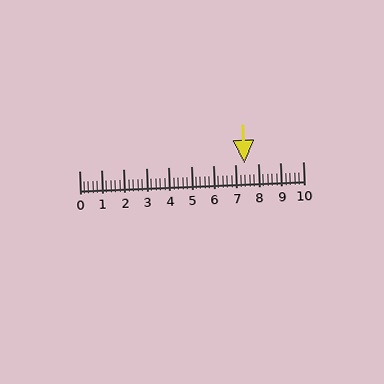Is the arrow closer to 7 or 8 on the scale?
The arrow is closer to 7.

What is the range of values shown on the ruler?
The ruler shows values from 0 to 10.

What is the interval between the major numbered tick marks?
The major tick marks are spaced 1 units apart.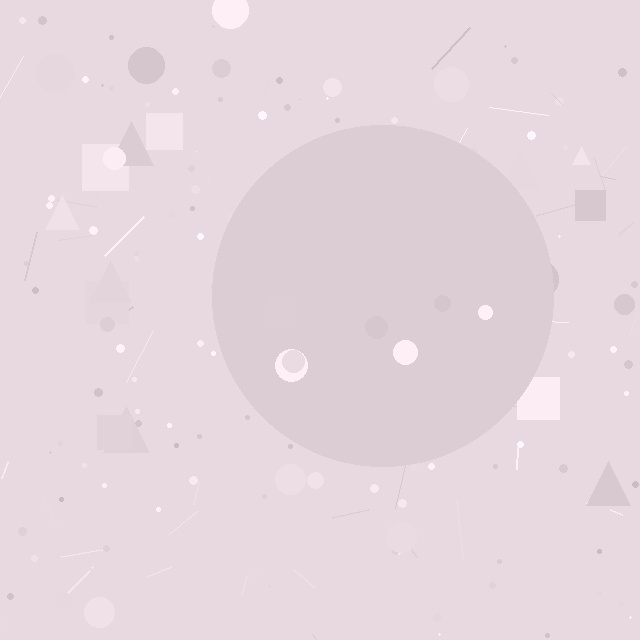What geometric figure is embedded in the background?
A circle is embedded in the background.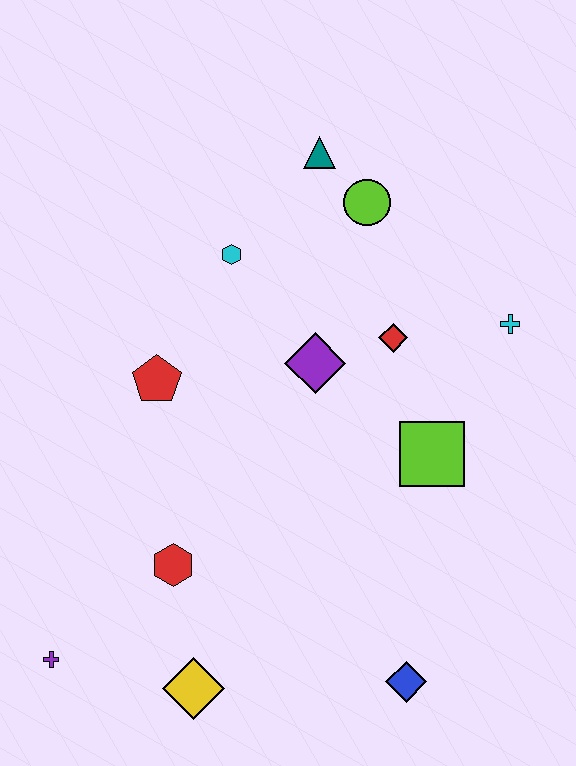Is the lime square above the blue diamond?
Yes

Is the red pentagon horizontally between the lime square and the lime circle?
No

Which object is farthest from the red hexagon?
The teal triangle is farthest from the red hexagon.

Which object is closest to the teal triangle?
The lime circle is closest to the teal triangle.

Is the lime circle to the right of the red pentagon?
Yes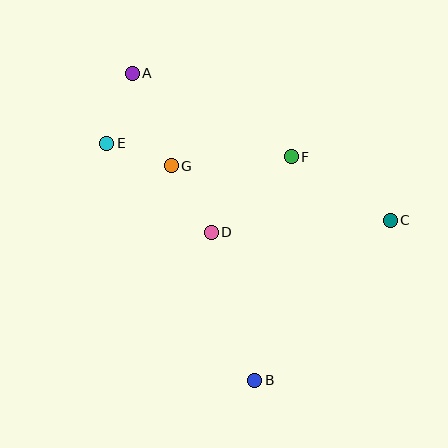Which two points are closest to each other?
Points E and G are closest to each other.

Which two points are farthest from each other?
Points A and B are farthest from each other.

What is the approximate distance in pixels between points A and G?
The distance between A and G is approximately 100 pixels.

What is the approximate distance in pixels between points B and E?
The distance between B and E is approximately 280 pixels.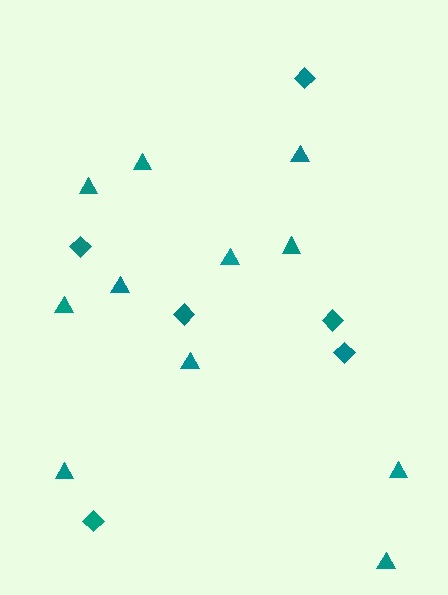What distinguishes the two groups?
There are 2 groups: one group of diamonds (6) and one group of triangles (11).